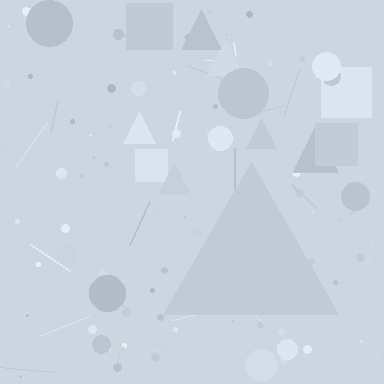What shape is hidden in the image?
A triangle is hidden in the image.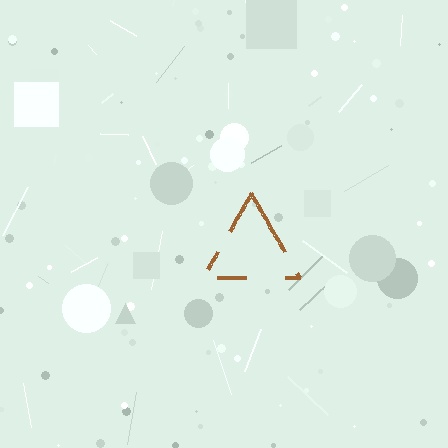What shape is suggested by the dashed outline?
The dashed outline suggests a triangle.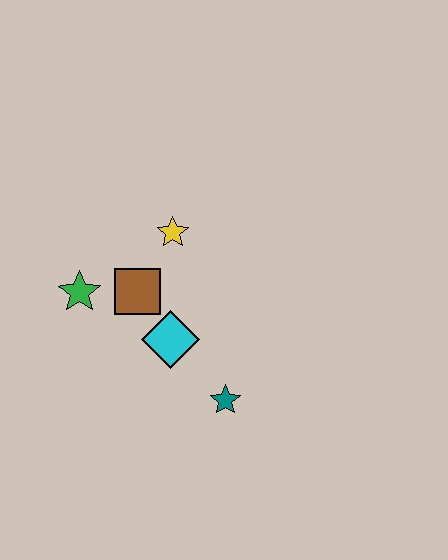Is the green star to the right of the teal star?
No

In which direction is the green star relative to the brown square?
The green star is to the left of the brown square.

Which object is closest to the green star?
The brown square is closest to the green star.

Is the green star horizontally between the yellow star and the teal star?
No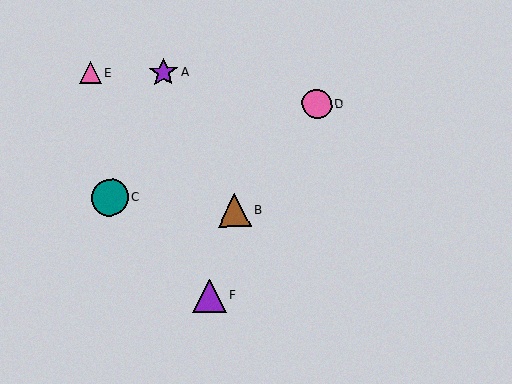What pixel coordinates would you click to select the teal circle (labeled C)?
Click at (110, 197) to select the teal circle C.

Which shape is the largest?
The teal circle (labeled C) is the largest.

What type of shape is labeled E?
Shape E is a pink triangle.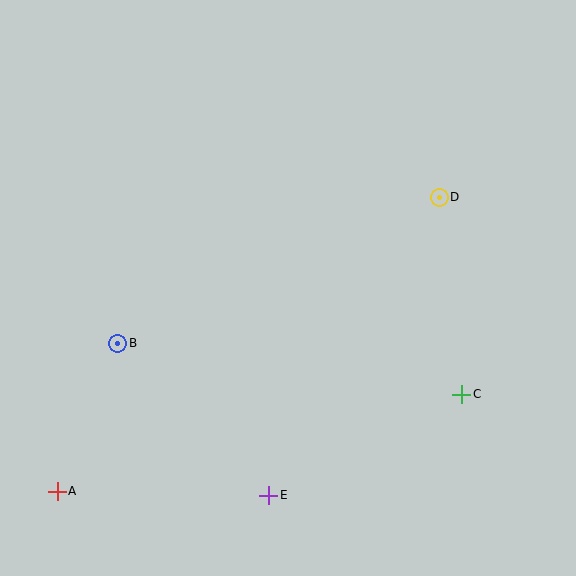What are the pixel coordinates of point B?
Point B is at (118, 343).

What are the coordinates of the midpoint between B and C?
The midpoint between B and C is at (290, 369).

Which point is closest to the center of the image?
Point D at (439, 197) is closest to the center.